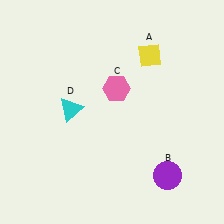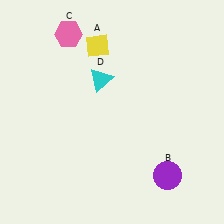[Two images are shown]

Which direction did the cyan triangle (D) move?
The cyan triangle (D) moved right.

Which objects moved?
The objects that moved are: the yellow diamond (A), the pink hexagon (C), the cyan triangle (D).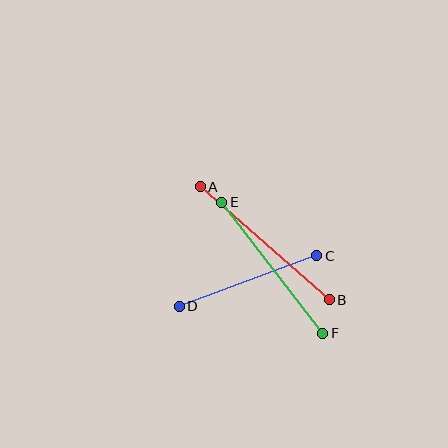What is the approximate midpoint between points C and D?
The midpoint is at approximately (248, 281) pixels.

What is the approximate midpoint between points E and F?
The midpoint is at approximately (272, 268) pixels.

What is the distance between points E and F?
The distance is approximately 166 pixels.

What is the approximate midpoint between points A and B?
The midpoint is at approximately (265, 243) pixels.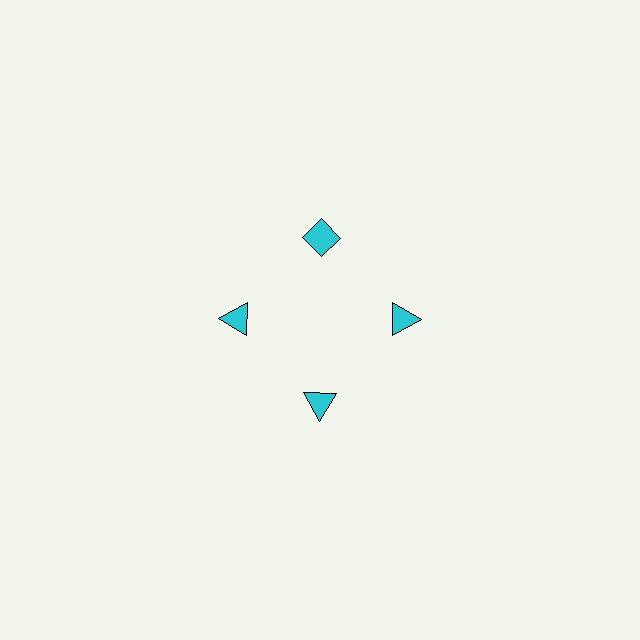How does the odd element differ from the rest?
It has a different shape: diamond instead of triangle.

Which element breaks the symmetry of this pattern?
The cyan diamond at roughly the 12 o'clock position breaks the symmetry. All other shapes are cyan triangles.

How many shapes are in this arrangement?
There are 4 shapes arranged in a ring pattern.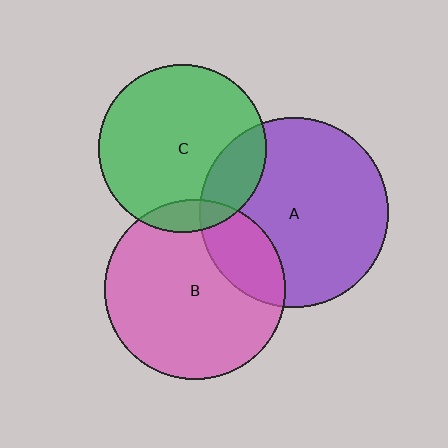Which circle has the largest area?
Circle A (purple).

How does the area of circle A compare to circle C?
Approximately 1.3 times.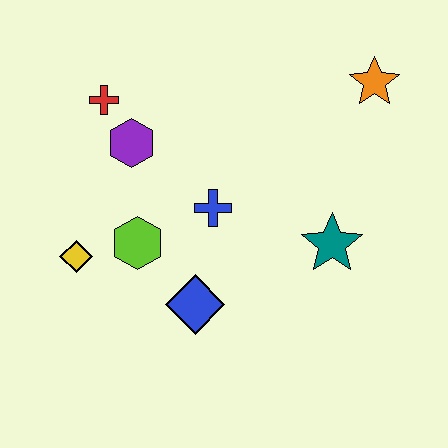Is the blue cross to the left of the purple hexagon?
No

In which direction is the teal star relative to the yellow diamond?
The teal star is to the right of the yellow diamond.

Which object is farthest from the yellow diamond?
The orange star is farthest from the yellow diamond.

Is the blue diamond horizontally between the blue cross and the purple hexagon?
Yes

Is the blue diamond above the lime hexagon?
No